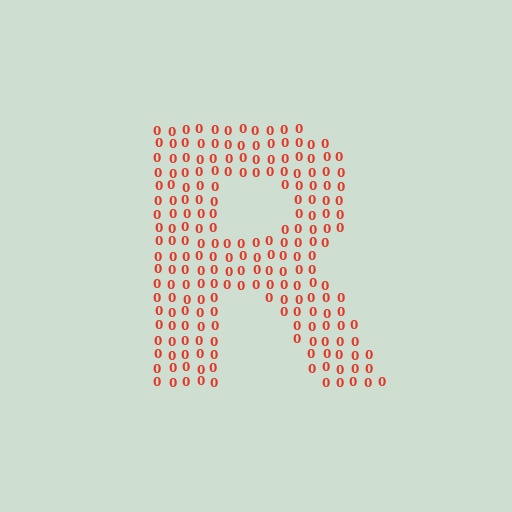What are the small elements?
The small elements are digit 0's.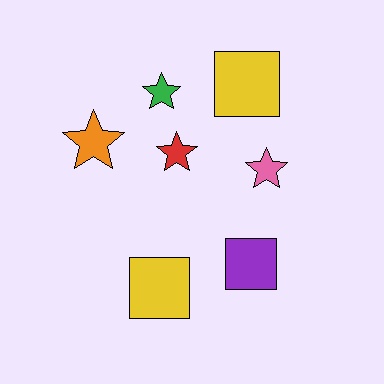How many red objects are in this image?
There is 1 red object.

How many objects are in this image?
There are 7 objects.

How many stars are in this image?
There are 4 stars.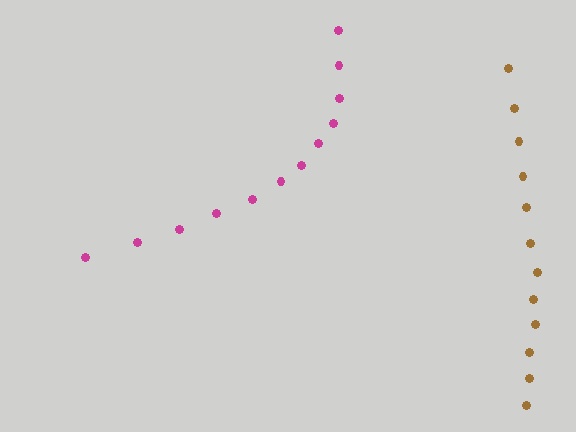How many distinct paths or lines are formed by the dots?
There are 2 distinct paths.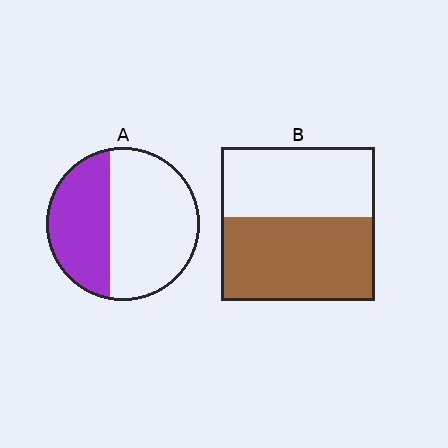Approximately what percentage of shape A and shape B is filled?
A is approximately 40% and B is approximately 55%.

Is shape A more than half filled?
No.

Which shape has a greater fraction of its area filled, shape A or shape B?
Shape B.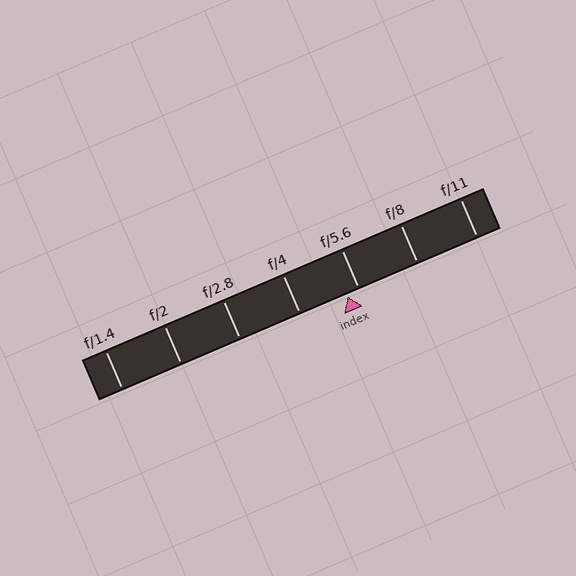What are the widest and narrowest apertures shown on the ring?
The widest aperture shown is f/1.4 and the narrowest is f/11.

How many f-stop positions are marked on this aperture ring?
There are 7 f-stop positions marked.